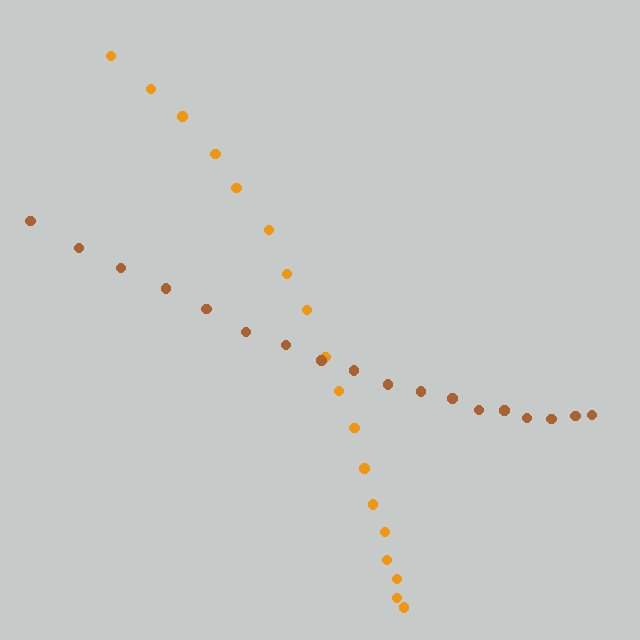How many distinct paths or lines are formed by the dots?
There are 2 distinct paths.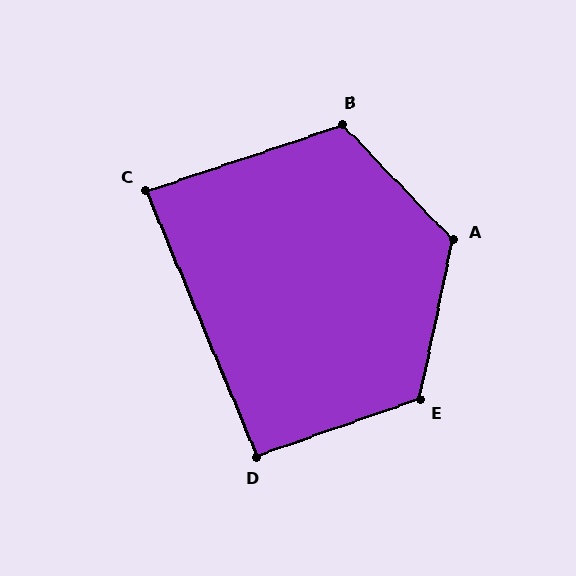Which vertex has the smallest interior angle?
C, at approximately 86 degrees.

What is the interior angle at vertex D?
Approximately 93 degrees (approximately right).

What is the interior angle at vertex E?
Approximately 122 degrees (obtuse).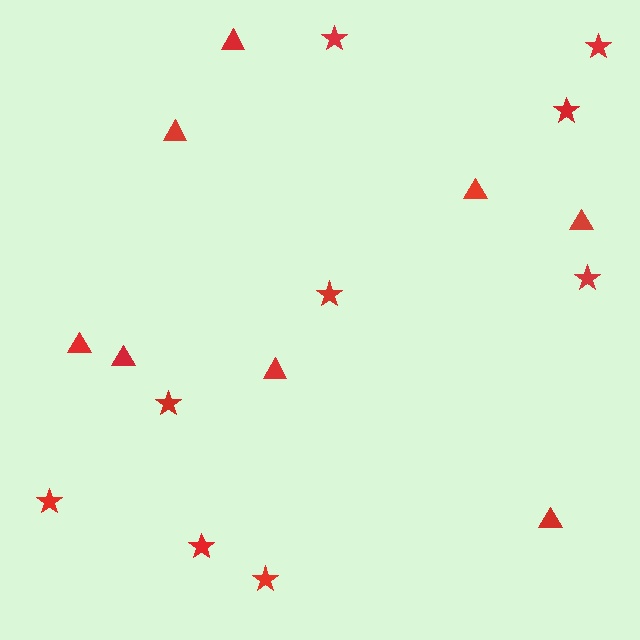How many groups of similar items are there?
There are 2 groups: one group of triangles (8) and one group of stars (9).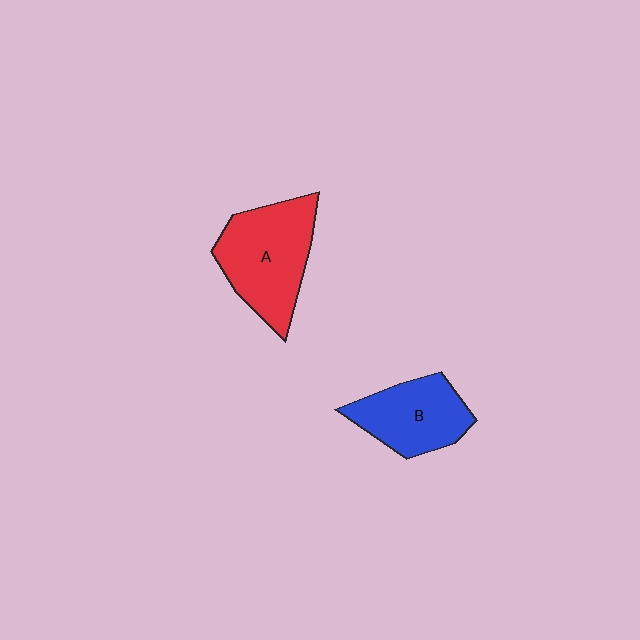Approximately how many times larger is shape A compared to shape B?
Approximately 1.3 times.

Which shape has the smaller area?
Shape B (blue).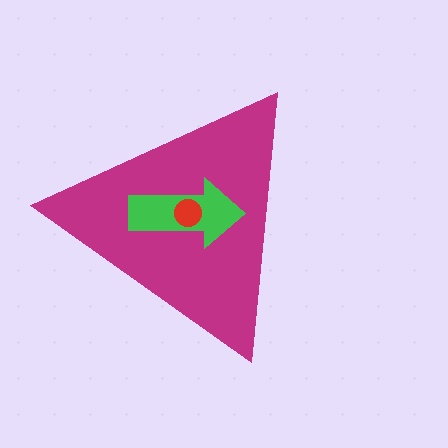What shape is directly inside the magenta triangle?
The green arrow.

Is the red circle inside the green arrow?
Yes.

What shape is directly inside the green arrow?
The red circle.